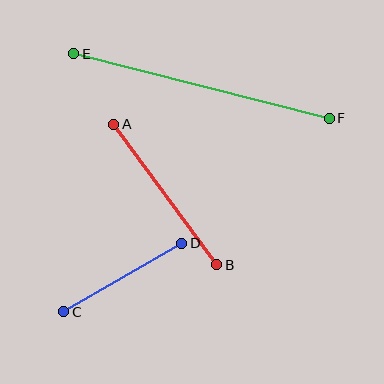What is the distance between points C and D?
The distance is approximately 136 pixels.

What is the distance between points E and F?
The distance is approximately 264 pixels.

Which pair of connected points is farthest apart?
Points E and F are farthest apart.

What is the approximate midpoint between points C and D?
The midpoint is at approximately (123, 277) pixels.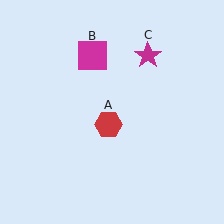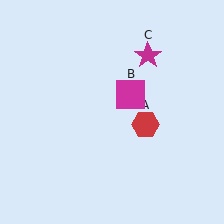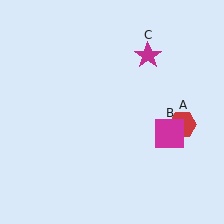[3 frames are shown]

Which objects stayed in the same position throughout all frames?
Magenta star (object C) remained stationary.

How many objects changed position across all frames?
2 objects changed position: red hexagon (object A), magenta square (object B).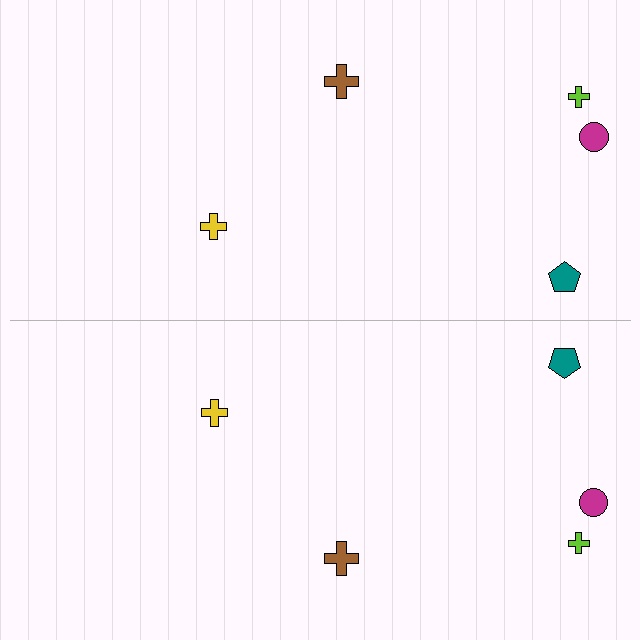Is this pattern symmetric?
Yes, this pattern has bilateral (reflection) symmetry.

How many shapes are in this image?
There are 10 shapes in this image.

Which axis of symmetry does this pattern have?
The pattern has a horizontal axis of symmetry running through the center of the image.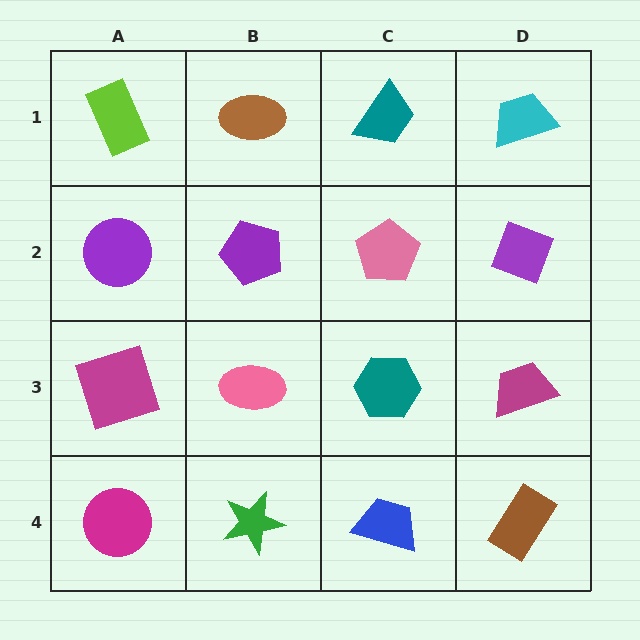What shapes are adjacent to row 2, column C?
A teal trapezoid (row 1, column C), a teal hexagon (row 3, column C), a purple pentagon (row 2, column B), a purple diamond (row 2, column D).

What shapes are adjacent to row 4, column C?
A teal hexagon (row 3, column C), a green star (row 4, column B), a brown rectangle (row 4, column D).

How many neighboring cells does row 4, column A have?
2.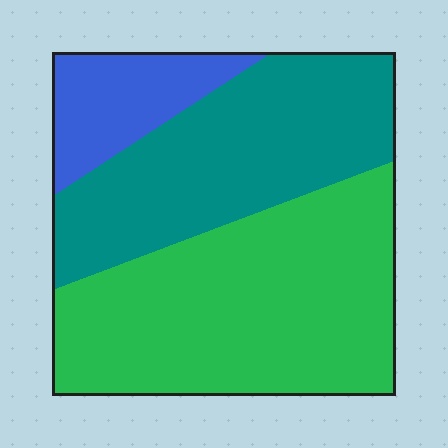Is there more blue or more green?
Green.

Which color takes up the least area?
Blue, at roughly 15%.